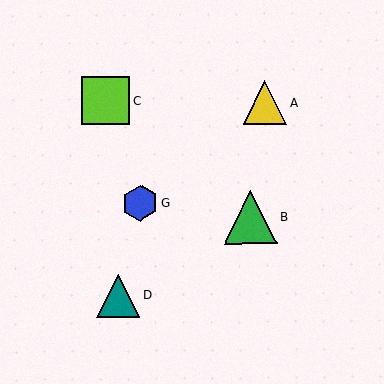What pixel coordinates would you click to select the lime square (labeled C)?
Click at (106, 101) to select the lime square C.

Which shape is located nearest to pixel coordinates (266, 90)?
The yellow triangle (labeled A) at (265, 103) is nearest to that location.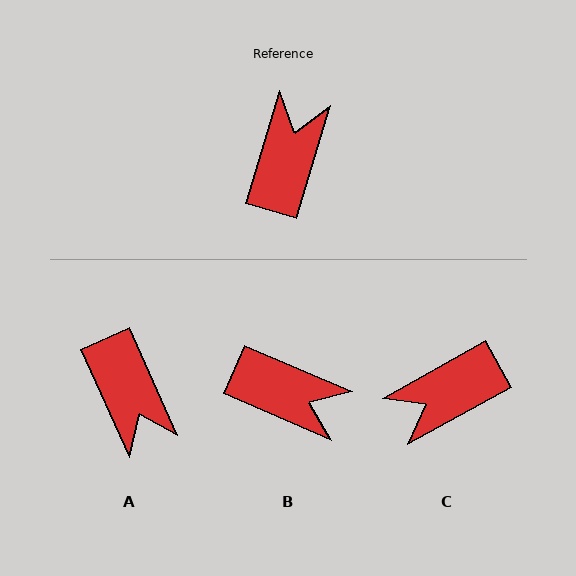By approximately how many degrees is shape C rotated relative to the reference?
Approximately 135 degrees counter-clockwise.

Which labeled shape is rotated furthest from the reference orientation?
A, about 139 degrees away.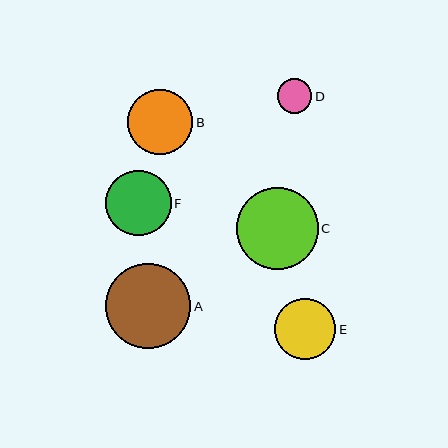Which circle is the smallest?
Circle D is the smallest with a size of approximately 34 pixels.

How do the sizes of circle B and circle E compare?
Circle B and circle E are approximately the same size.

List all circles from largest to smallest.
From largest to smallest: A, C, F, B, E, D.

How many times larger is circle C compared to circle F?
Circle C is approximately 1.3 times the size of circle F.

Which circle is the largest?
Circle A is the largest with a size of approximately 86 pixels.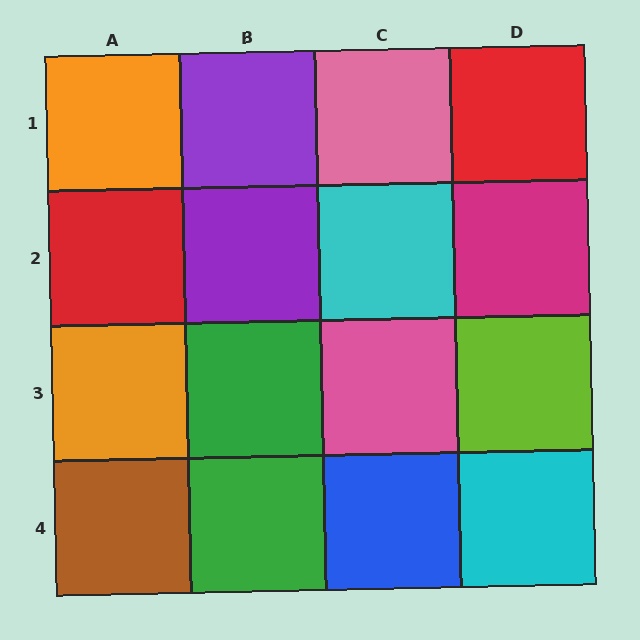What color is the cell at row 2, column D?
Magenta.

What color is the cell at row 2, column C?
Cyan.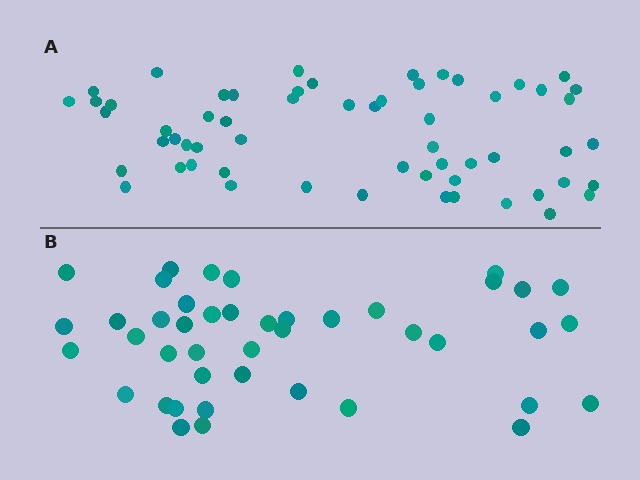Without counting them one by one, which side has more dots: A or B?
Region A (the top region) has more dots.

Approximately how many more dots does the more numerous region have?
Region A has approximately 15 more dots than region B.